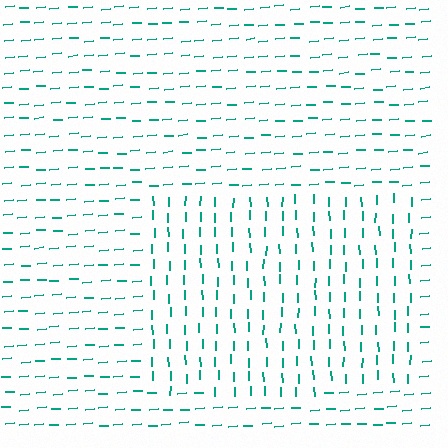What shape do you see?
I see a rectangle.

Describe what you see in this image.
The image is filled with small teal line segments. A rectangle region in the image has lines oriented differently from the surrounding lines, creating a visible texture boundary.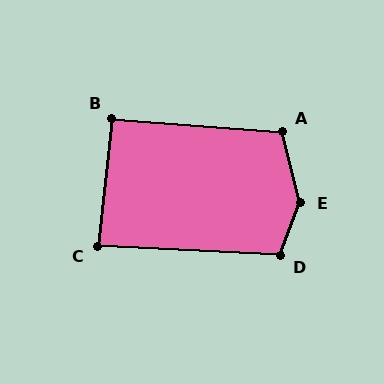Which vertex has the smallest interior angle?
C, at approximately 87 degrees.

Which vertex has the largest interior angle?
E, at approximately 145 degrees.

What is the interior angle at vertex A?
Approximately 108 degrees (obtuse).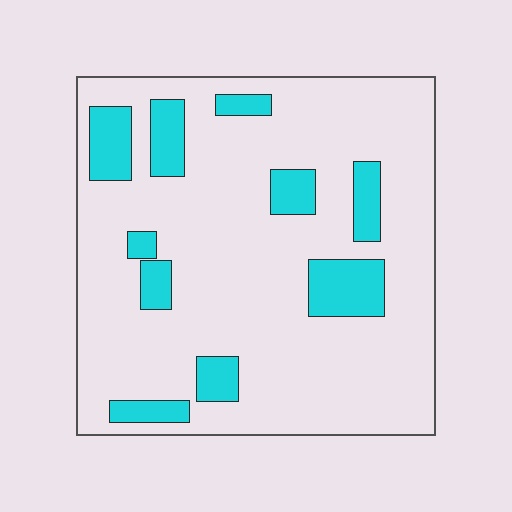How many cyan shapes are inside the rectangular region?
10.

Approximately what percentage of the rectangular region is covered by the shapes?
Approximately 15%.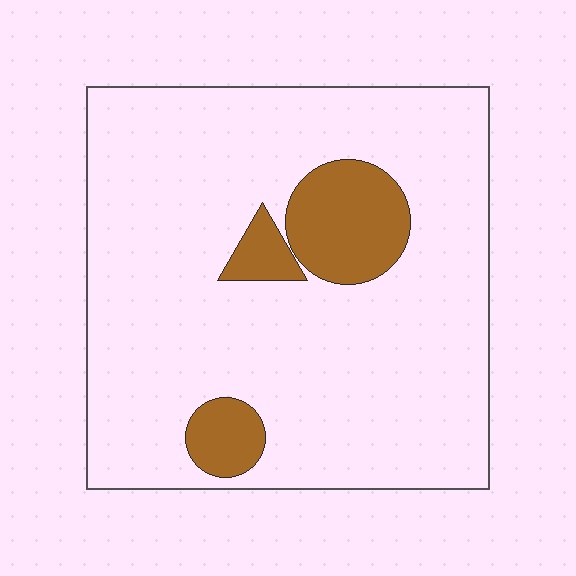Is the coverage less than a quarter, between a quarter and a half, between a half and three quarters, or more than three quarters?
Less than a quarter.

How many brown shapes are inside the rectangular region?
3.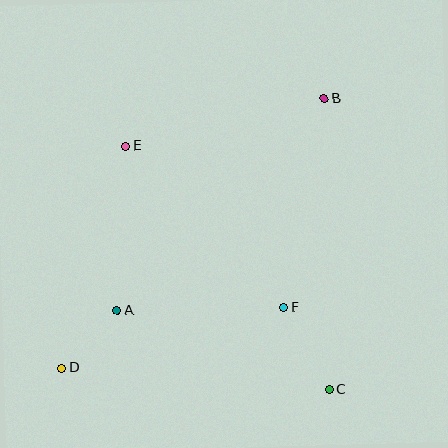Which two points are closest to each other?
Points A and D are closest to each other.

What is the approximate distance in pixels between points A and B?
The distance between A and B is approximately 296 pixels.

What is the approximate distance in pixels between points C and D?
The distance between C and D is approximately 268 pixels.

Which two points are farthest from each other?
Points B and D are farthest from each other.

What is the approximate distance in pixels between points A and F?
The distance between A and F is approximately 167 pixels.